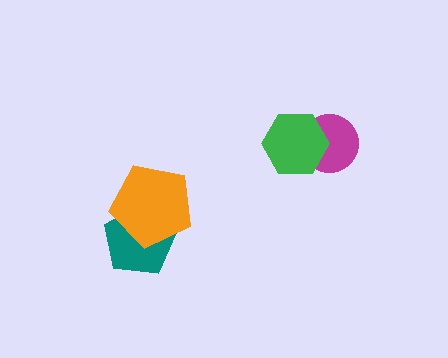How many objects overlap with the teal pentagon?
1 object overlaps with the teal pentagon.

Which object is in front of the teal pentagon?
The orange pentagon is in front of the teal pentagon.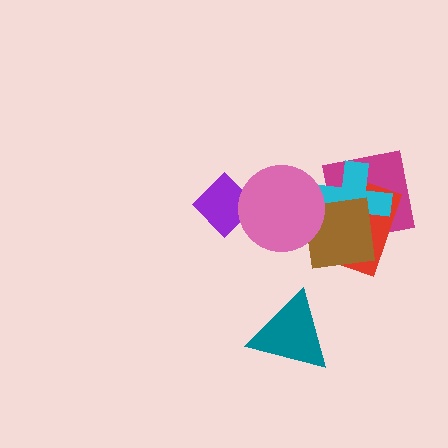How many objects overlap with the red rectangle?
3 objects overlap with the red rectangle.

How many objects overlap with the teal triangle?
0 objects overlap with the teal triangle.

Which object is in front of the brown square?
The pink circle is in front of the brown square.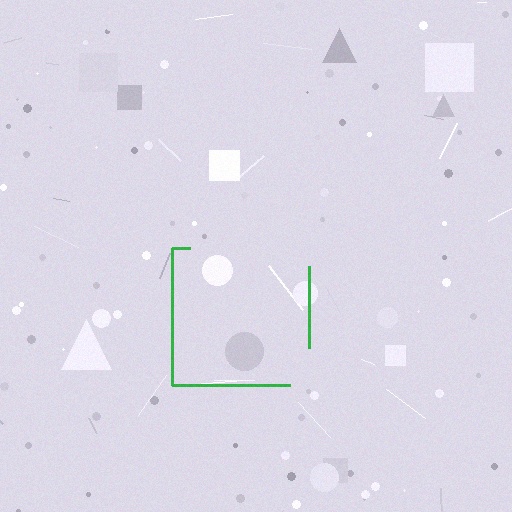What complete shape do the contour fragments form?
The contour fragments form a square.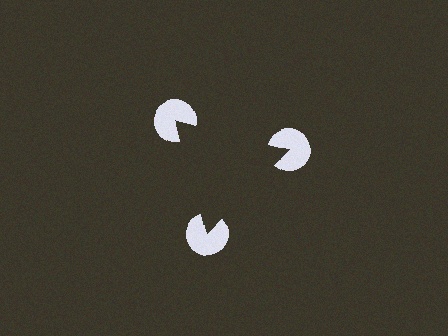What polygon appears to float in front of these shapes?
An illusory triangle — its edges are inferred from the aligned wedge cuts in the pac-man discs, not physically drawn.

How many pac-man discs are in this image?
There are 3 — one at each vertex of the illusory triangle.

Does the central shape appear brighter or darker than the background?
It typically appears slightly darker than the background, even though no actual brightness change is drawn.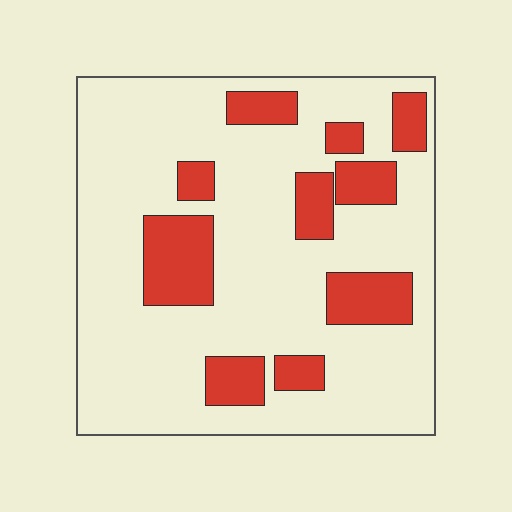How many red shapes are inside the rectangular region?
10.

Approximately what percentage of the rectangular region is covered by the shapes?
Approximately 20%.